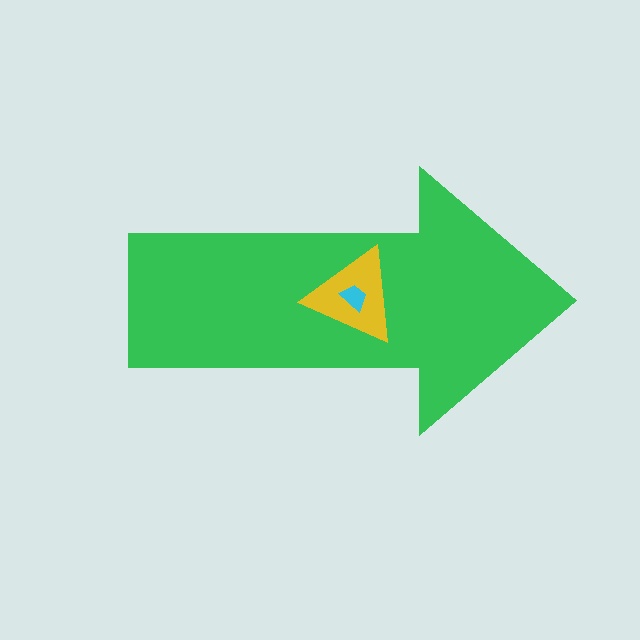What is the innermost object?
The cyan trapezoid.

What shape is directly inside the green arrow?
The yellow triangle.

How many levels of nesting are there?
3.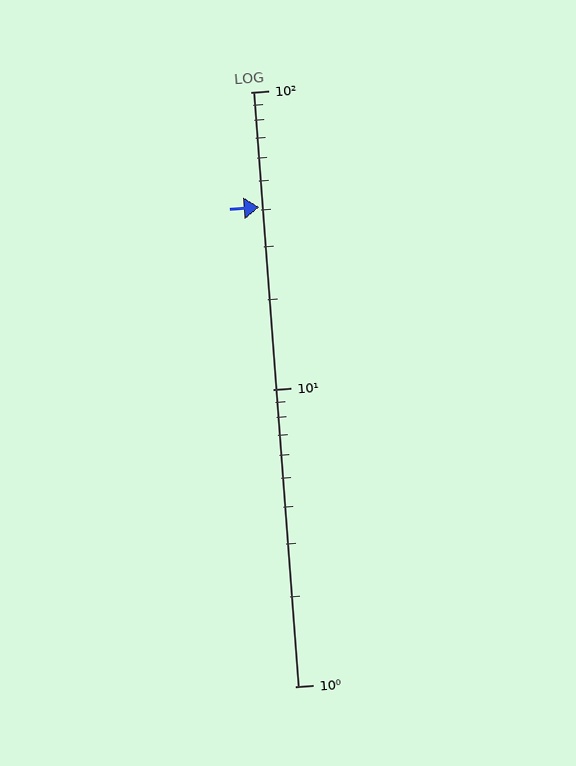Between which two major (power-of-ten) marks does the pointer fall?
The pointer is between 10 and 100.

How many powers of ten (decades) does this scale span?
The scale spans 2 decades, from 1 to 100.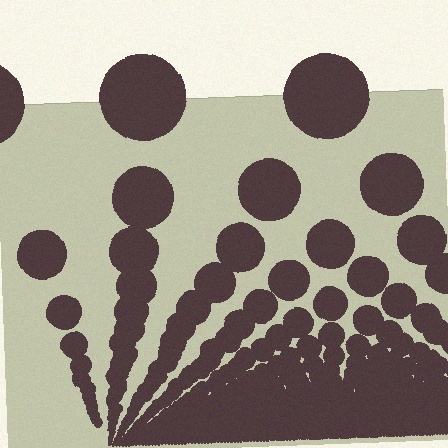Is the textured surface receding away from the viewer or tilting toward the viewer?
The surface appears to tilt toward the viewer. Texture elements get larger and sparser toward the top.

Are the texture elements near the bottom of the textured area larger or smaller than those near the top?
Smaller. The gradient is inverted — elements near the bottom are smaller and denser.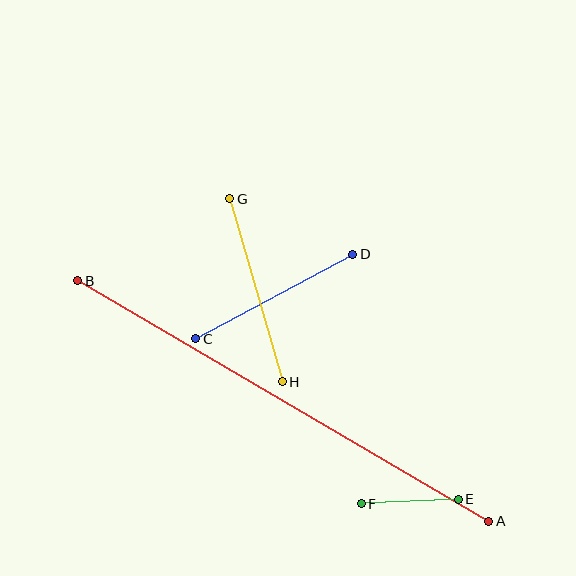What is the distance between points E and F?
The distance is approximately 97 pixels.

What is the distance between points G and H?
The distance is approximately 191 pixels.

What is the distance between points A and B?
The distance is approximately 476 pixels.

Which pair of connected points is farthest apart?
Points A and B are farthest apart.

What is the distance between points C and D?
The distance is approximately 178 pixels.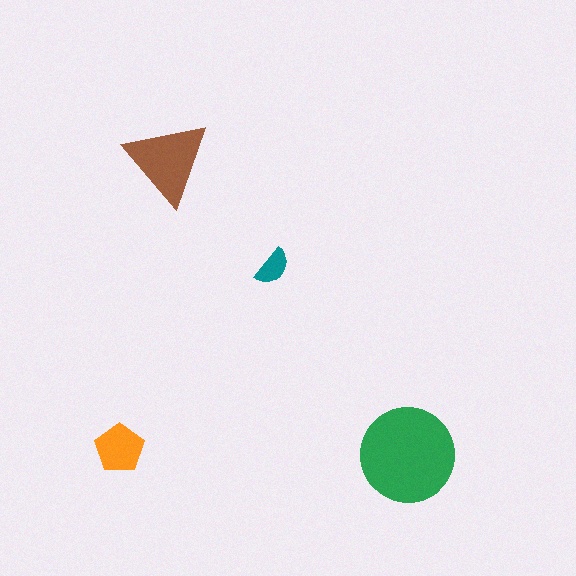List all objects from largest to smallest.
The green circle, the brown triangle, the orange pentagon, the teal semicircle.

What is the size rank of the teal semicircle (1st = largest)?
4th.